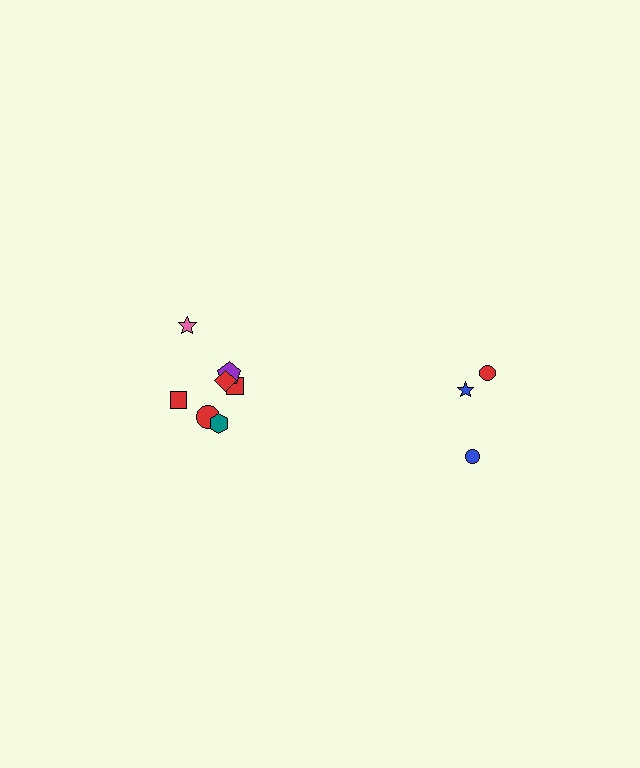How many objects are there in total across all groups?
There are 10 objects.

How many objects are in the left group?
There are 7 objects.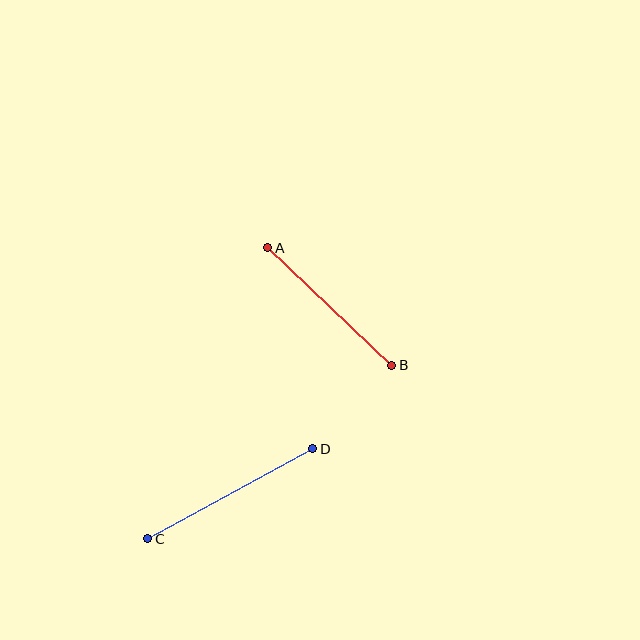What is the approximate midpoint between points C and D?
The midpoint is at approximately (230, 494) pixels.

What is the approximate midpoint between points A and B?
The midpoint is at approximately (330, 307) pixels.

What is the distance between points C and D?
The distance is approximately 188 pixels.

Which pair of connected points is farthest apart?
Points C and D are farthest apart.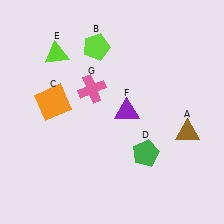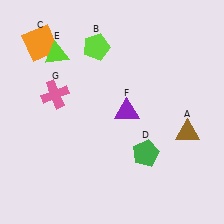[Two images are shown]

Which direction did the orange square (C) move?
The orange square (C) moved up.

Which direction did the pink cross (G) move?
The pink cross (G) moved left.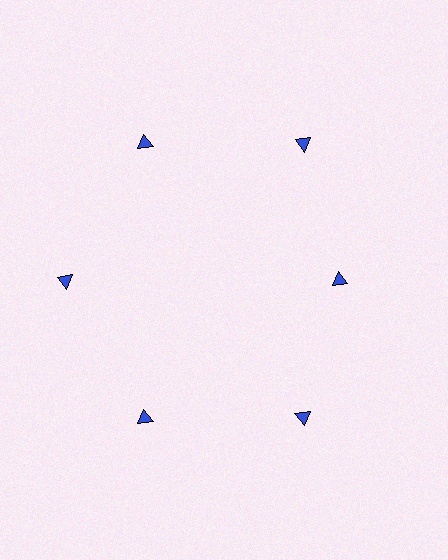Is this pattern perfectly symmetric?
No. The 6 blue triangles are arranged in a ring, but one element near the 3 o'clock position is pulled inward toward the center, breaking the 6-fold rotational symmetry.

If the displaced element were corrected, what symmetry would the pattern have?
It would have 6-fold rotational symmetry — the pattern would map onto itself every 60 degrees.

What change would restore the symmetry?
The symmetry would be restored by moving it outward, back onto the ring so that all 6 triangles sit at equal angles and equal distance from the center.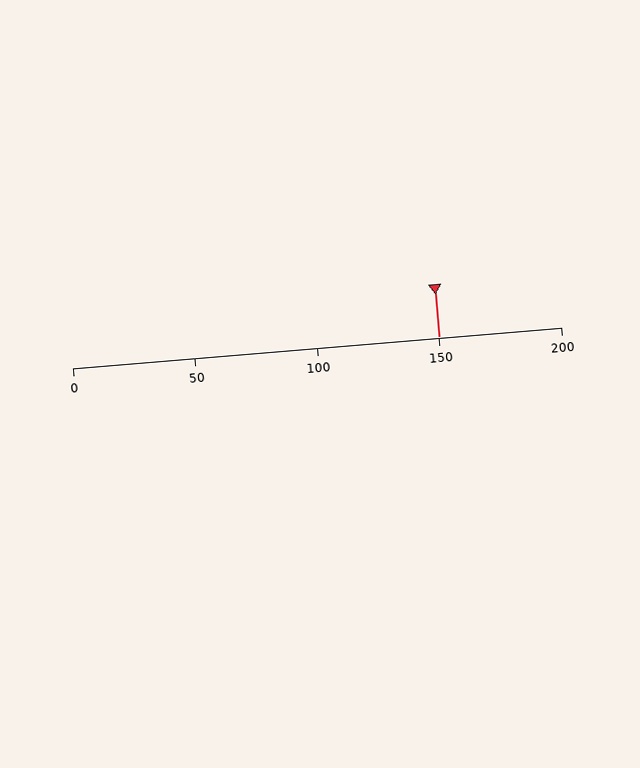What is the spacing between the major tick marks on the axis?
The major ticks are spaced 50 apart.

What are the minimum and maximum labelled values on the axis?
The axis runs from 0 to 200.